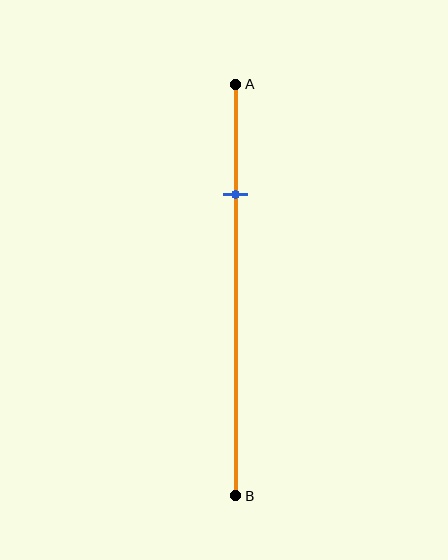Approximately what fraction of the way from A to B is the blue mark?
The blue mark is approximately 25% of the way from A to B.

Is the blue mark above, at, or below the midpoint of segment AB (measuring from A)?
The blue mark is above the midpoint of segment AB.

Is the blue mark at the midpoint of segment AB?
No, the mark is at about 25% from A, not at the 50% midpoint.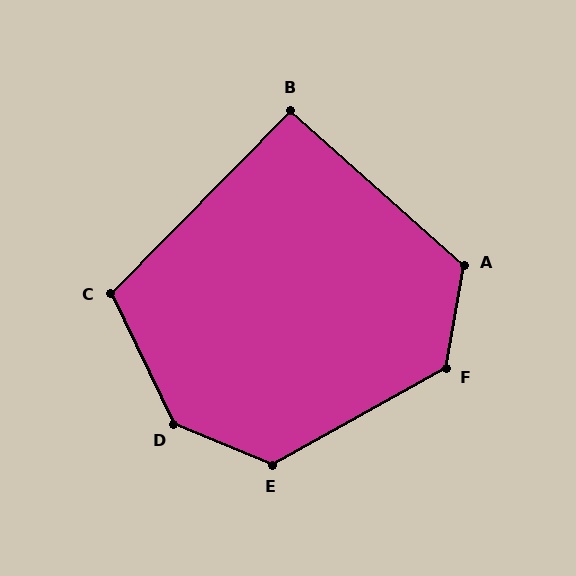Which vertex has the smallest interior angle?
B, at approximately 93 degrees.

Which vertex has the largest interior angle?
D, at approximately 138 degrees.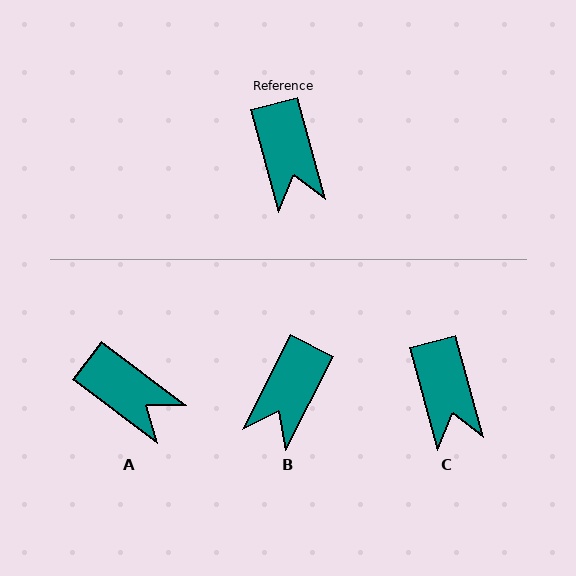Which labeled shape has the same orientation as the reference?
C.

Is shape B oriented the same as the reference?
No, it is off by about 42 degrees.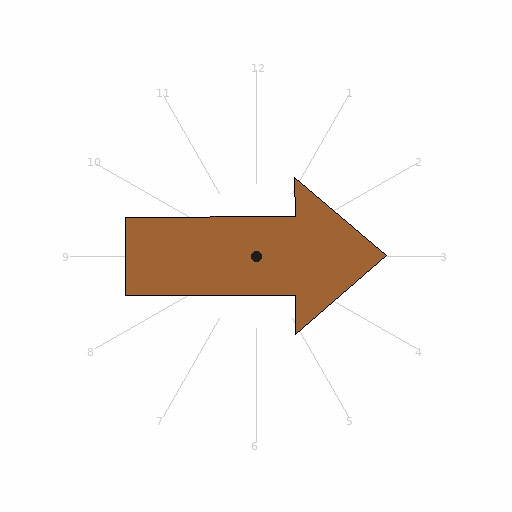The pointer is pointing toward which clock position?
Roughly 3 o'clock.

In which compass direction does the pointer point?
East.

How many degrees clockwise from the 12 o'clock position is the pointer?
Approximately 90 degrees.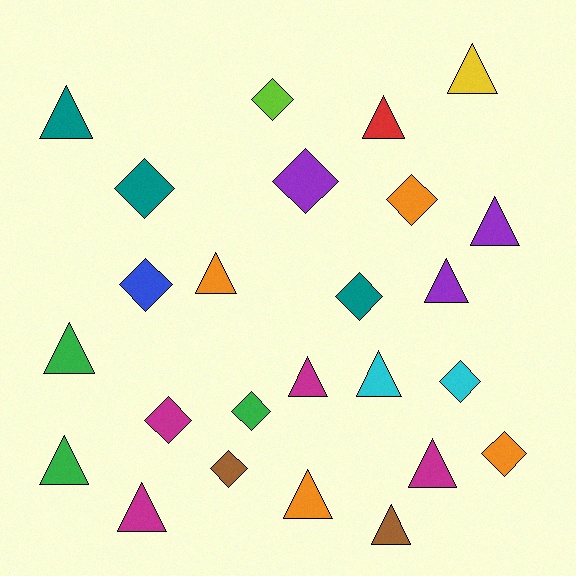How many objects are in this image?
There are 25 objects.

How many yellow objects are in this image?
There is 1 yellow object.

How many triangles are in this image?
There are 14 triangles.